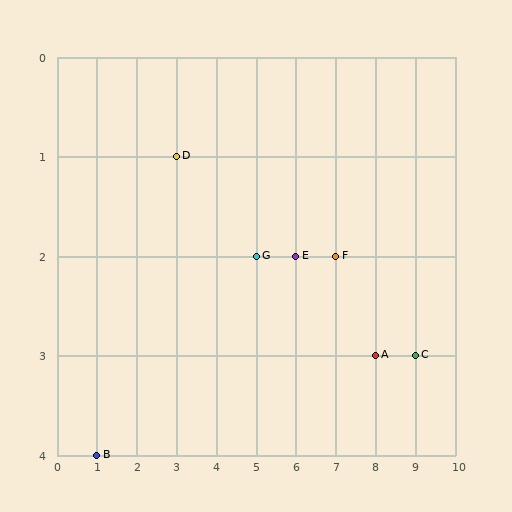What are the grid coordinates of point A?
Point A is at grid coordinates (8, 3).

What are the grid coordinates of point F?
Point F is at grid coordinates (7, 2).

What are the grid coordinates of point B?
Point B is at grid coordinates (1, 4).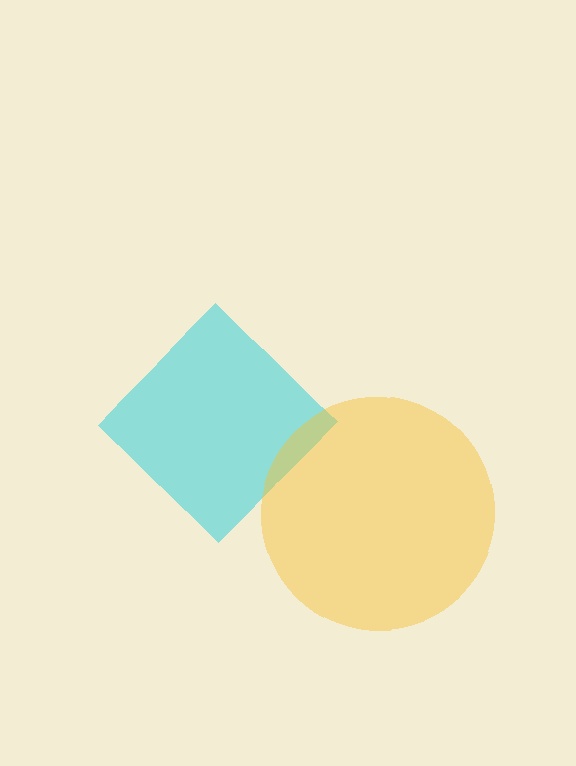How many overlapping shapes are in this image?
There are 2 overlapping shapes in the image.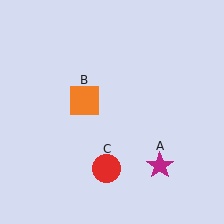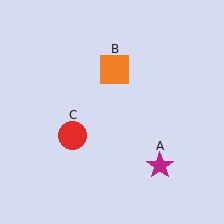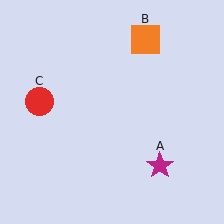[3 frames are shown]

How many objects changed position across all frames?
2 objects changed position: orange square (object B), red circle (object C).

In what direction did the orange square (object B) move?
The orange square (object B) moved up and to the right.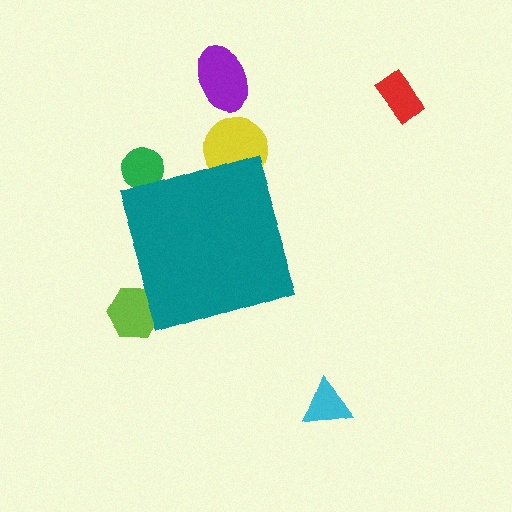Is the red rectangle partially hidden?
No, the red rectangle is fully visible.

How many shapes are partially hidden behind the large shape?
3 shapes are partially hidden.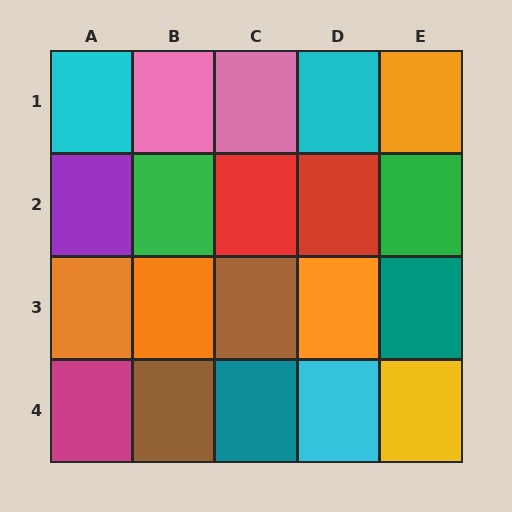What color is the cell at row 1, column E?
Orange.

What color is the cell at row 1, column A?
Cyan.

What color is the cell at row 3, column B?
Orange.